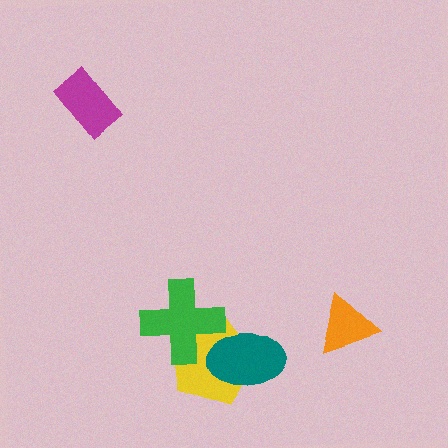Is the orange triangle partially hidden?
No, no other shape covers it.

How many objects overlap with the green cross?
1 object overlaps with the green cross.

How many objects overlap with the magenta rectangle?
0 objects overlap with the magenta rectangle.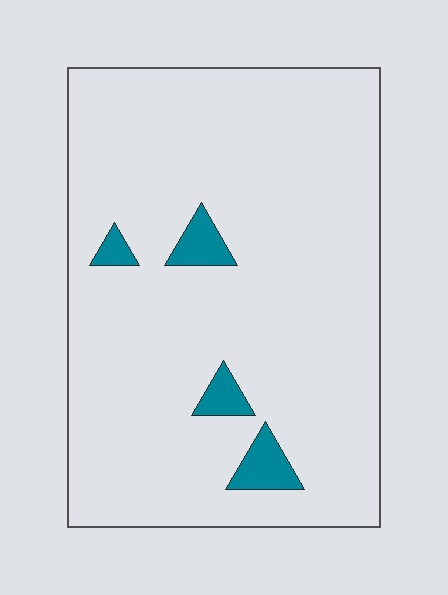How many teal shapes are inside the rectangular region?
4.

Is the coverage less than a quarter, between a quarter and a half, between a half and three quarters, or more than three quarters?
Less than a quarter.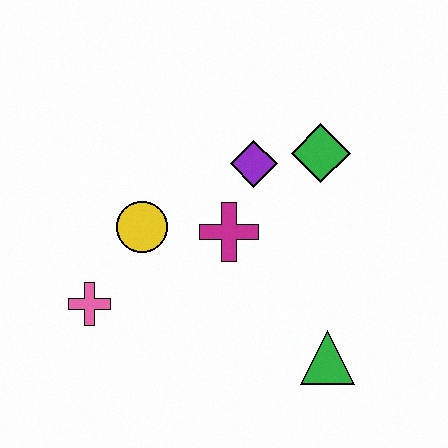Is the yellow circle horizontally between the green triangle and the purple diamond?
No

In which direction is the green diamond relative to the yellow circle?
The green diamond is to the right of the yellow circle.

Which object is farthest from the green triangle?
The pink cross is farthest from the green triangle.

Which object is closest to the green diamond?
The purple diamond is closest to the green diamond.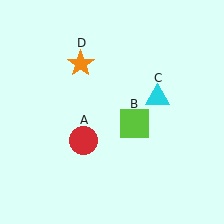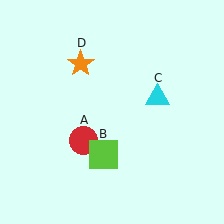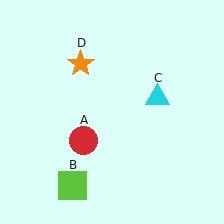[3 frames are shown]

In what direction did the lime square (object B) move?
The lime square (object B) moved down and to the left.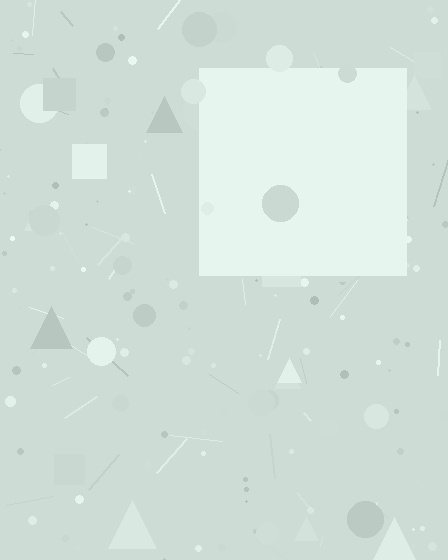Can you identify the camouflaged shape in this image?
The camouflaged shape is a square.